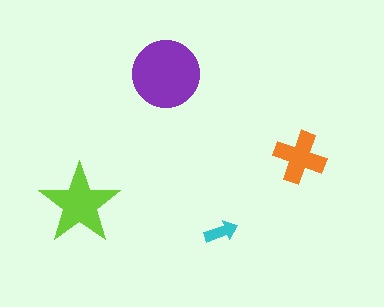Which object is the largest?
The purple circle.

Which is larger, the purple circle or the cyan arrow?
The purple circle.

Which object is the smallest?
The cyan arrow.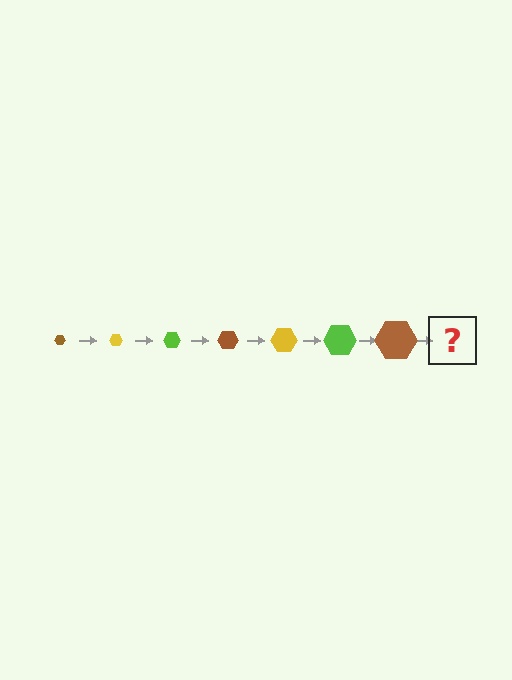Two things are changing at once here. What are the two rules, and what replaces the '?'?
The two rules are that the hexagon grows larger each step and the color cycles through brown, yellow, and lime. The '?' should be a yellow hexagon, larger than the previous one.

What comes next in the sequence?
The next element should be a yellow hexagon, larger than the previous one.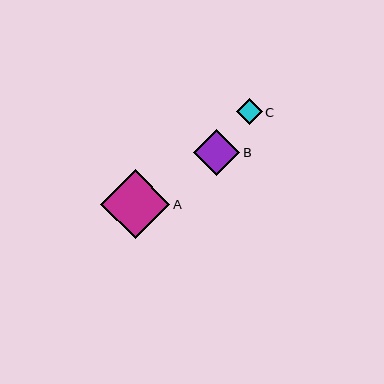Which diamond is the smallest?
Diamond C is the smallest with a size of approximately 26 pixels.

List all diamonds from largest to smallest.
From largest to smallest: A, B, C.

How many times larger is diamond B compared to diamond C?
Diamond B is approximately 1.8 times the size of diamond C.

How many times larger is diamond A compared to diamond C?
Diamond A is approximately 2.6 times the size of diamond C.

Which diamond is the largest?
Diamond A is the largest with a size of approximately 69 pixels.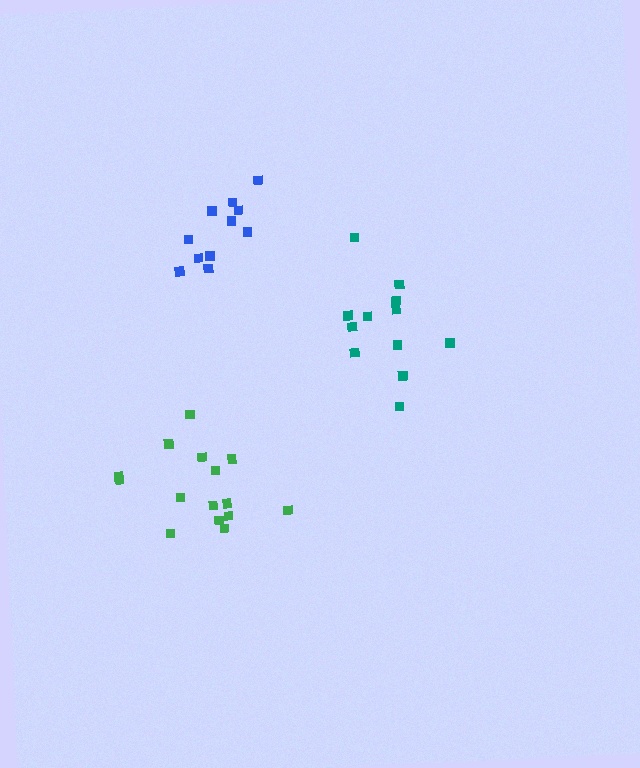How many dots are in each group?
Group 1: 11 dots, Group 2: 13 dots, Group 3: 15 dots (39 total).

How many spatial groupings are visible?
There are 3 spatial groupings.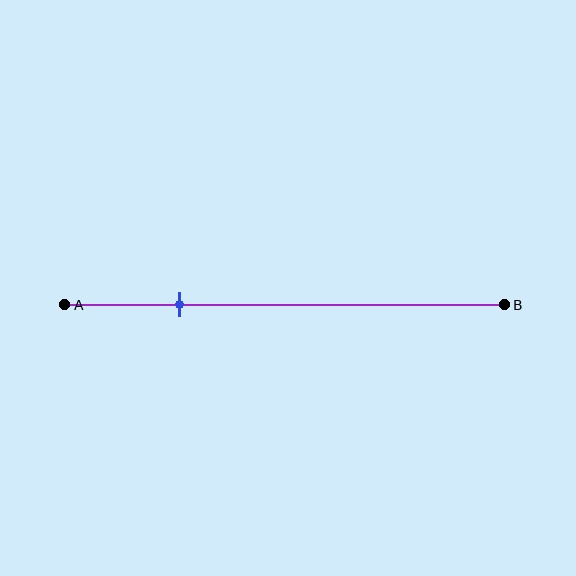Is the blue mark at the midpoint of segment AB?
No, the mark is at about 25% from A, not at the 50% midpoint.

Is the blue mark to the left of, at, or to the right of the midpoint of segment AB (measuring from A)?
The blue mark is to the left of the midpoint of segment AB.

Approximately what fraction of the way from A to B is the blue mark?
The blue mark is approximately 25% of the way from A to B.